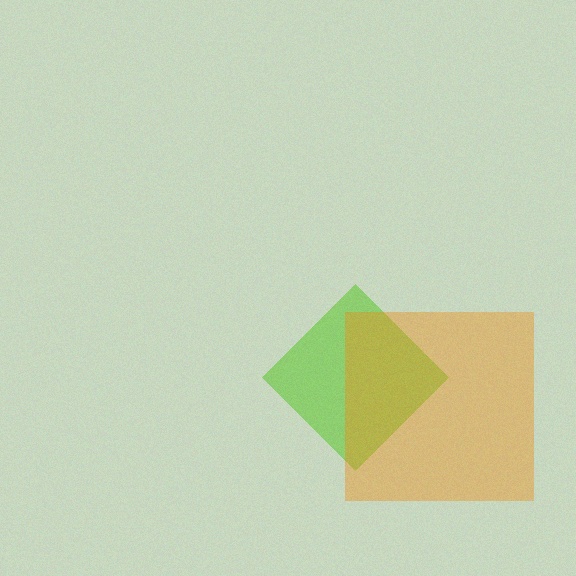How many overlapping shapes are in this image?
There are 2 overlapping shapes in the image.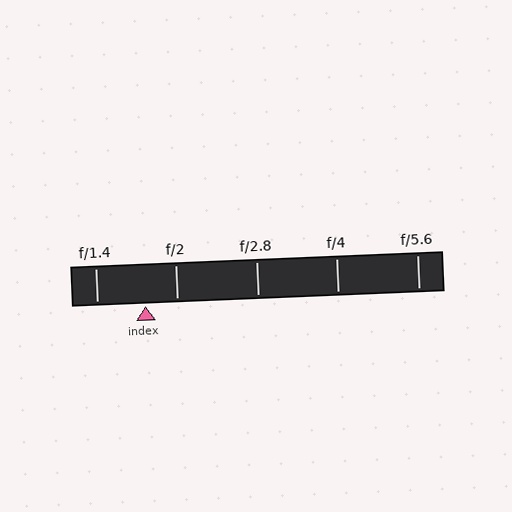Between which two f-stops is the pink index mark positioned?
The index mark is between f/1.4 and f/2.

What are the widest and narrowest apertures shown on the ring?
The widest aperture shown is f/1.4 and the narrowest is f/5.6.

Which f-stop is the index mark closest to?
The index mark is closest to f/2.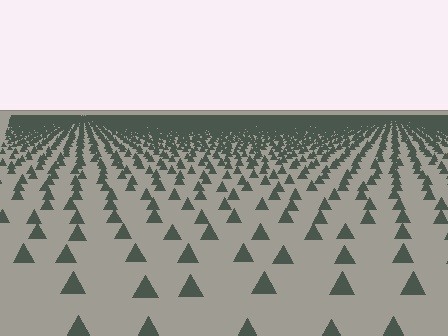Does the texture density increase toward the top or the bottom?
Density increases toward the top.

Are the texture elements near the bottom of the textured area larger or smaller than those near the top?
Larger. Near the bottom, elements are closer to the viewer and appear at a bigger on-screen size.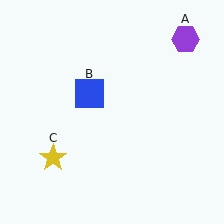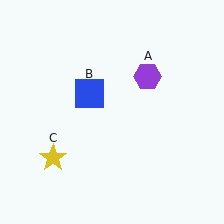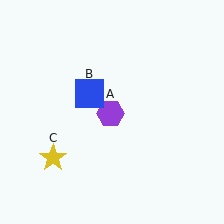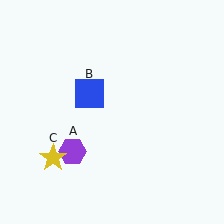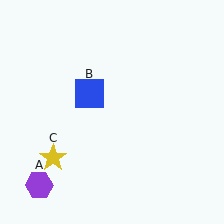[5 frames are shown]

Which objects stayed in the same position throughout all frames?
Blue square (object B) and yellow star (object C) remained stationary.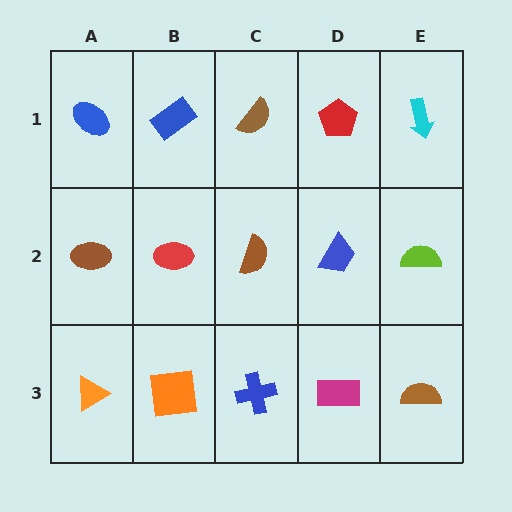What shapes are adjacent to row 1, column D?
A blue trapezoid (row 2, column D), a brown semicircle (row 1, column C), a cyan arrow (row 1, column E).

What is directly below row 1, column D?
A blue trapezoid.